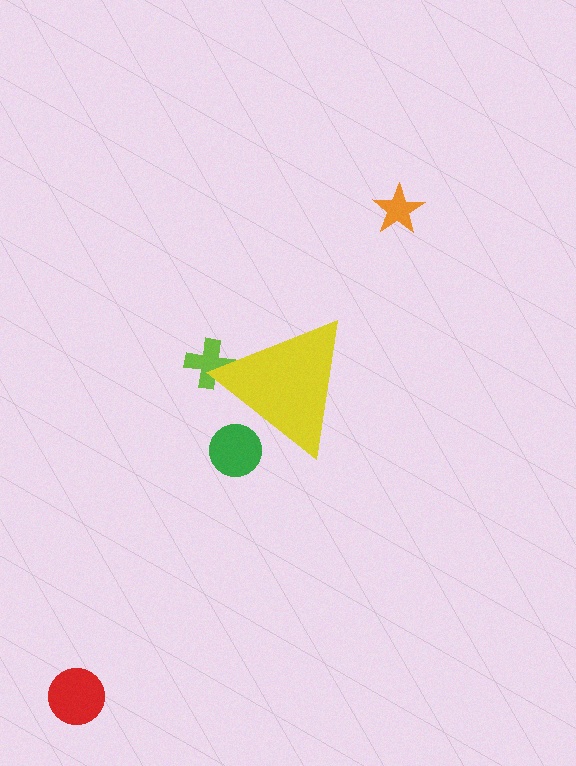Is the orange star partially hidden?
No, the orange star is fully visible.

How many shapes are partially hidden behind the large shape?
2 shapes are partially hidden.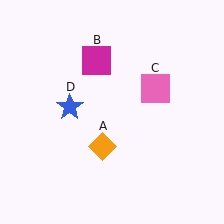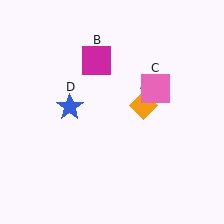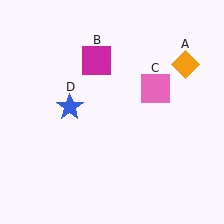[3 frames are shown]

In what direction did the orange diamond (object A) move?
The orange diamond (object A) moved up and to the right.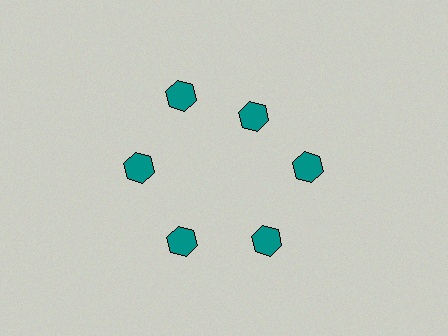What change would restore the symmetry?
The symmetry would be restored by moving it outward, back onto the ring so that all 6 hexagons sit at equal angles and equal distance from the center.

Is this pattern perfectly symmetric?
No. The 6 teal hexagons are arranged in a ring, but one element near the 1 o'clock position is pulled inward toward the center, breaking the 6-fold rotational symmetry.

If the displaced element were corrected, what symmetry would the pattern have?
It would have 6-fold rotational symmetry — the pattern would map onto itself every 60 degrees.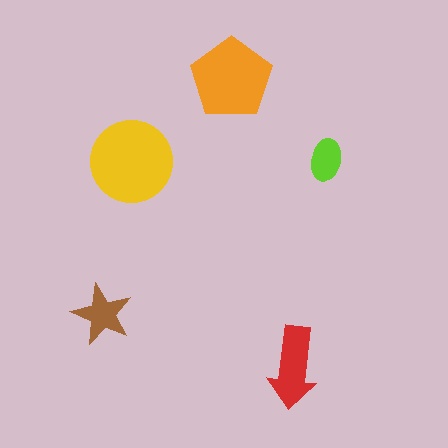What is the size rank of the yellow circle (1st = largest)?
1st.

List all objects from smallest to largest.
The lime ellipse, the brown star, the red arrow, the orange pentagon, the yellow circle.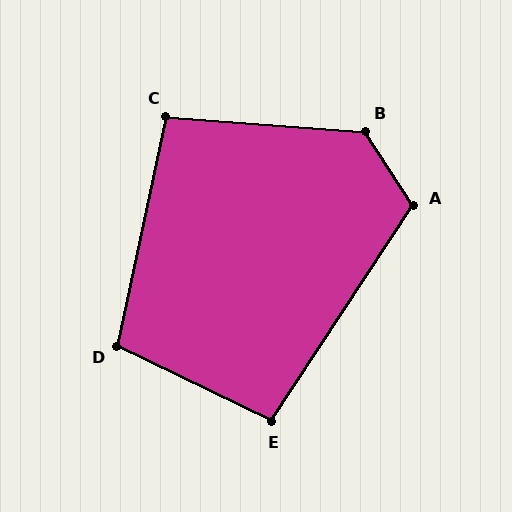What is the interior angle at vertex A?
Approximately 113 degrees (obtuse).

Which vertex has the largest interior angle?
B, at approximately 127 degrees.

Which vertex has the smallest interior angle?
E, at approximately 98 degrees.